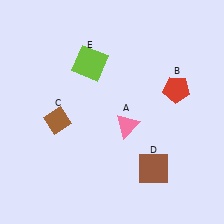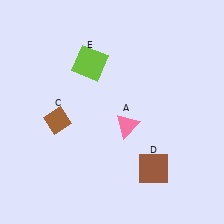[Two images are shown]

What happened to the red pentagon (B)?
The red pentagon (B) was removed in Image 2. It was in the top-right area of Image 1.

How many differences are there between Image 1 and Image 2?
There is 1 difference between the two images.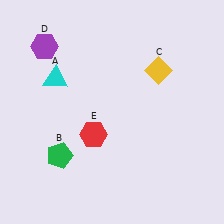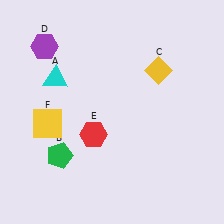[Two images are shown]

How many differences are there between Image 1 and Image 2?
There is 1 difference between the two images.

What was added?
A yellow square (F) was added in Image 2.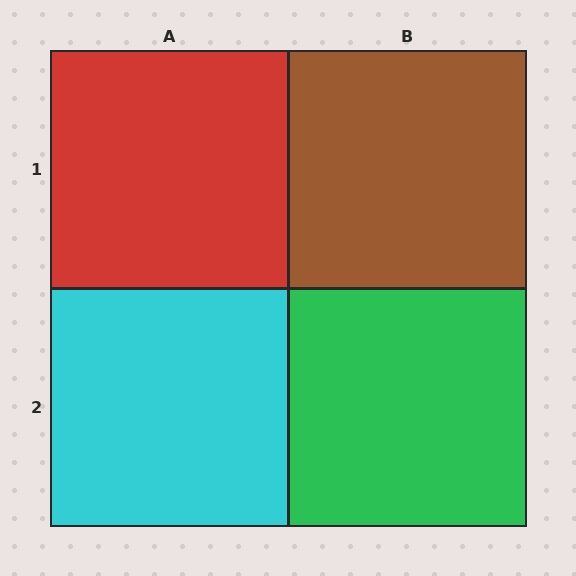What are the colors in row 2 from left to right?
Cyan, green.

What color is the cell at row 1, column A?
Red.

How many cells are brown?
1 cell is brown.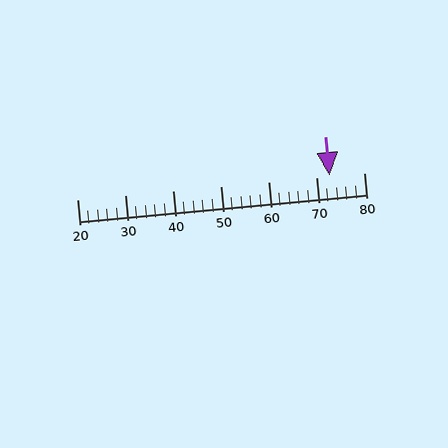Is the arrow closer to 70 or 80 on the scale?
The arrow is closer to 70.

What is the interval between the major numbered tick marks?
The major tick marks are spaced 10 units apart.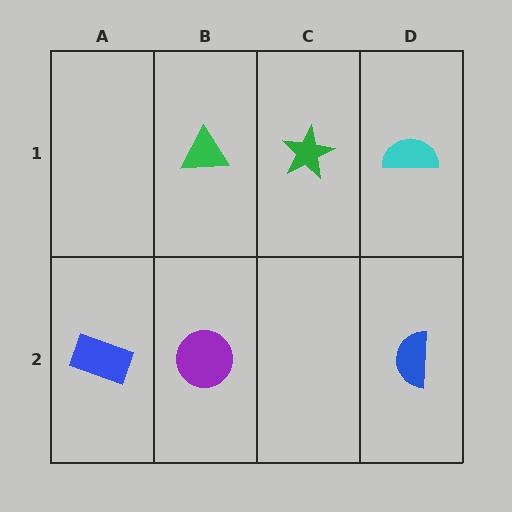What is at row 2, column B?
A purple circle.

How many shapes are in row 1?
3 shapes.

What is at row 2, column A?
A blue rectangle.